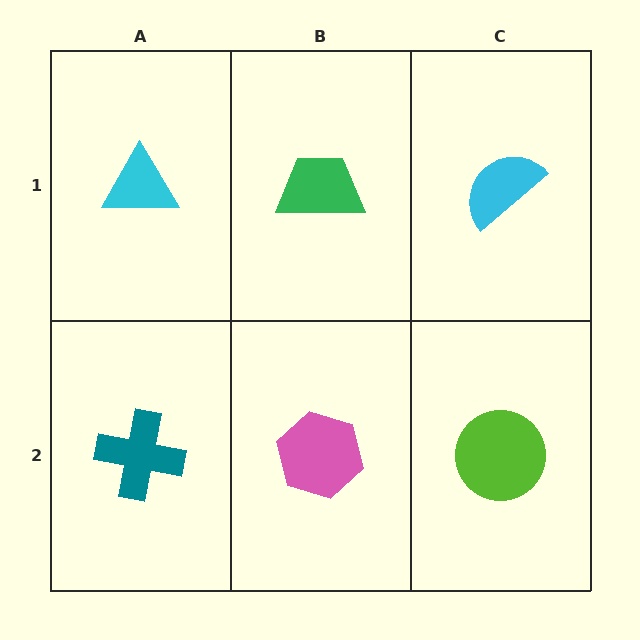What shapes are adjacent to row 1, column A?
A teal cross (row 2, column A), a green trapezoid (row 1, column B).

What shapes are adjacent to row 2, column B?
A green trapezoid (row 1, column B), a teal cross (row 2, column A), a lime circle (row 2, column C).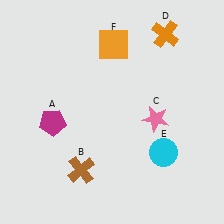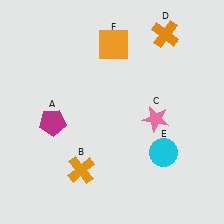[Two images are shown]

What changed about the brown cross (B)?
In Image 1, B is brown. In Image 2, it changed to orange.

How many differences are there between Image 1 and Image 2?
There is 1 difference between the two images.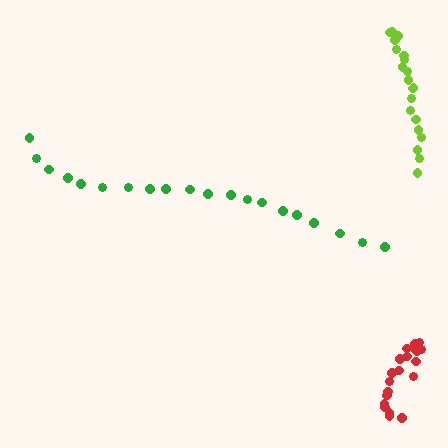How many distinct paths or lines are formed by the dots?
There are 3 distinct paths.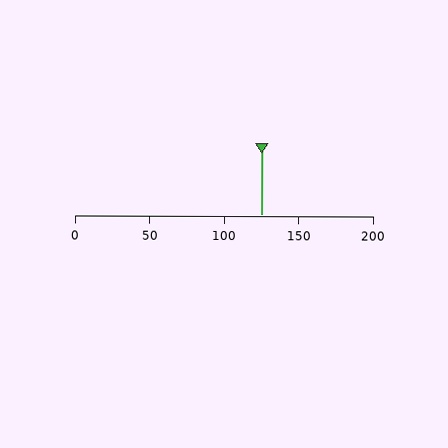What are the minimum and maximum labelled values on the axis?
The axis runs from 0 to 200.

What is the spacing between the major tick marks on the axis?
The major ticks are spaced 50 apart.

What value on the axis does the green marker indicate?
The marker indicates approximately 125.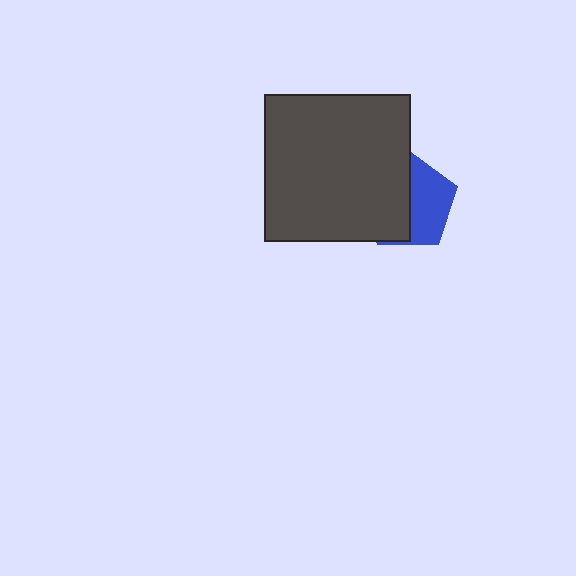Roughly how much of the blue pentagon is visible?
About half of it is visible (roughly 47%).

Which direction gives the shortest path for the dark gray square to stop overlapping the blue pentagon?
Moving left gives the shortest separation.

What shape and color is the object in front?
The object in front is a dark gray square.